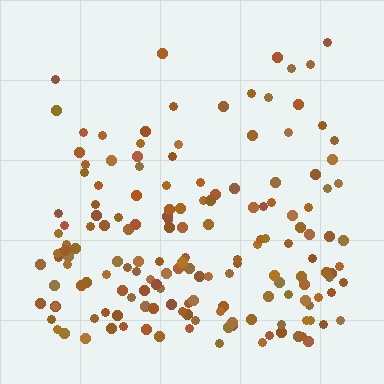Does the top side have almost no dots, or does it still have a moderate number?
Still a moderate number, just noticeably fewer than the bottom.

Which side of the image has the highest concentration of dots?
The bottom.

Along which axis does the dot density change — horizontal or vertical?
Vertical.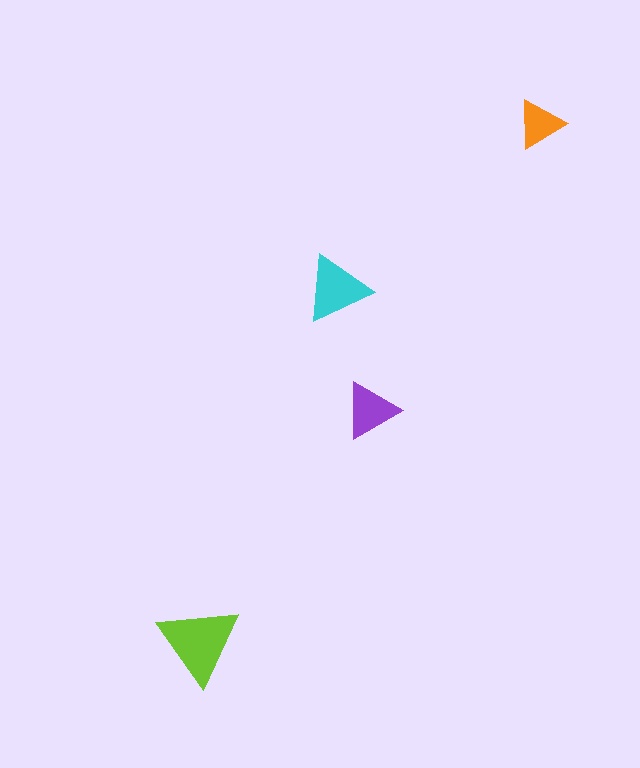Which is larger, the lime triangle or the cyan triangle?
The lime one.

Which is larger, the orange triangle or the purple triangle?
The purple one.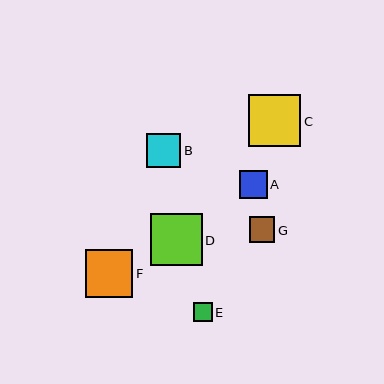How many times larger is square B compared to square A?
Square B is approximately 1.2 times the size of square A.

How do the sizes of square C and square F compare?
Square C and square F are approximately the same size.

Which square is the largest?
Square D is the largest with a size of approximately 52 pixels.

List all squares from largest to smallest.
From largest to smallest: D, C, F, B, A, G, E.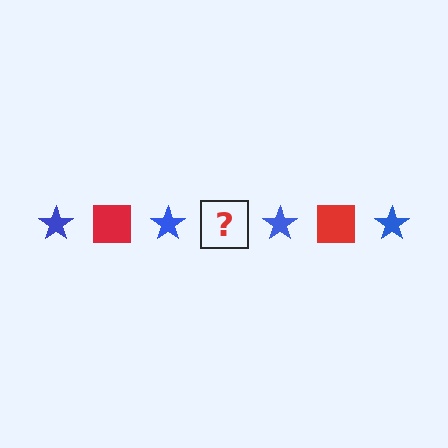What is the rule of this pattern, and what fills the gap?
The rule is that the pattern alternates between blue star and red square. The gap should be filled with a red square.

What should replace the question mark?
The question mark should be replaced with a red square.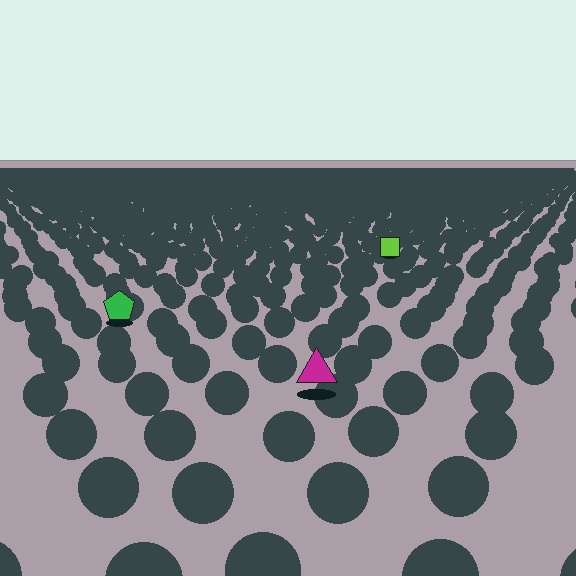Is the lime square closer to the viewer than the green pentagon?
No. The green pentagon is closer — you can tell from the texture gradient: the ground texture is coarser near it.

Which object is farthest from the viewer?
The lime square is farthest from the viewer. It appears smaller and the ground texture around it is denser.